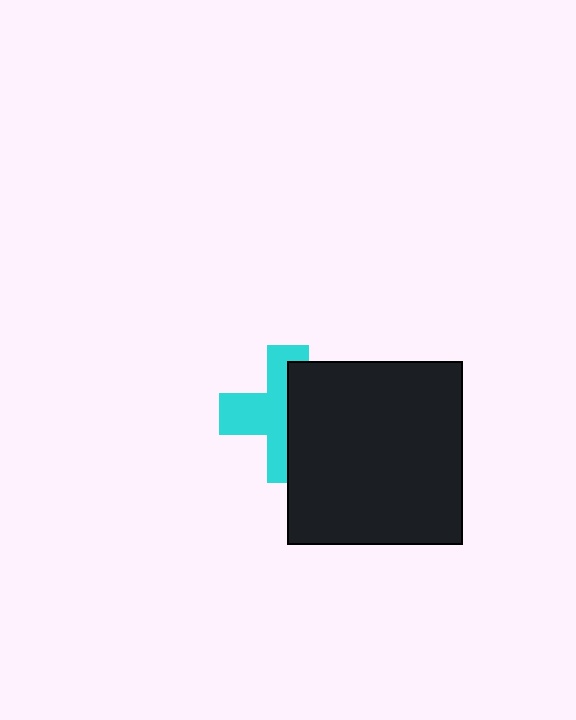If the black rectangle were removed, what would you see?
You would see the complete cyan cross.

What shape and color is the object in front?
The object in front is a black rectangle.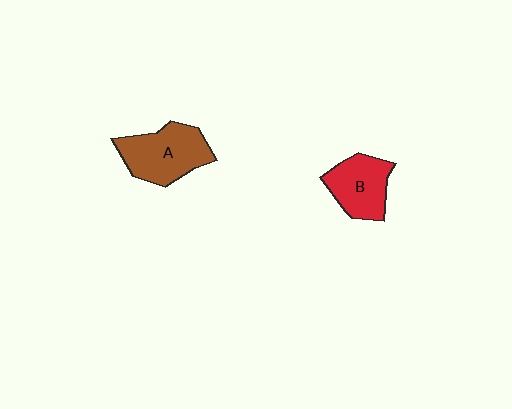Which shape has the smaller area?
Shape B (red).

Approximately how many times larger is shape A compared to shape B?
Approximately 1.3 times.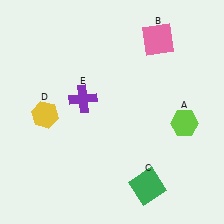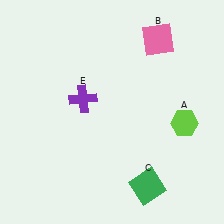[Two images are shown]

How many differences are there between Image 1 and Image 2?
There is 1 difference between the two images.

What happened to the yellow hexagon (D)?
The yellow hexagon (D) was removed in Image 2. It was in the bottom-left area of Image 1.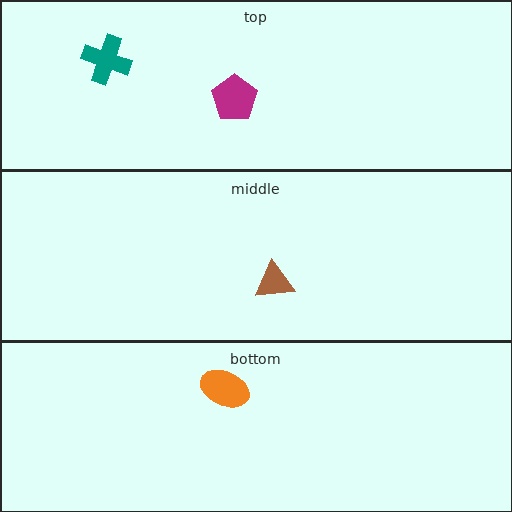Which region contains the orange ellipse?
The bottom region.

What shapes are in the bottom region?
The orange ellipse.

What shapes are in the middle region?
The brown triangle.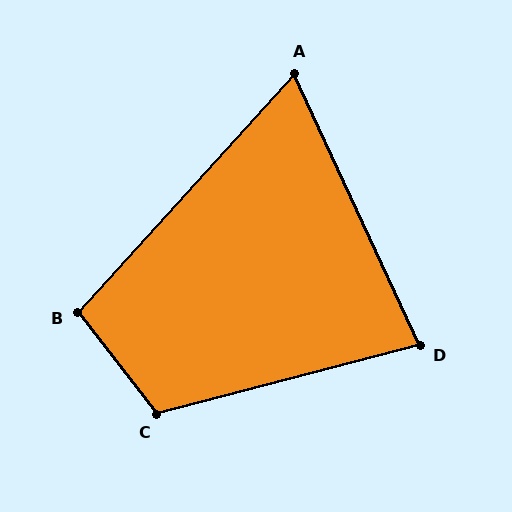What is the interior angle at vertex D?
Approximately 80 degrees (acute).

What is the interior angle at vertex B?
Approximately 100 degrees (obtuse).